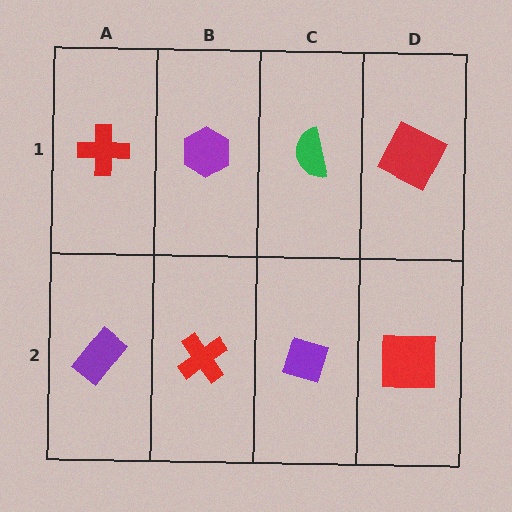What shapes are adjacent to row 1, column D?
A red square (row 2, column D), a green semicircle (row 1, column C).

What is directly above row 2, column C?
A green semicircle.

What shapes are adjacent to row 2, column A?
A red cross (row 1, column A), a red cross (row 2, column B).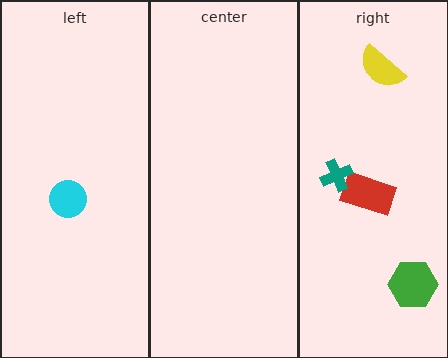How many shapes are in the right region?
4.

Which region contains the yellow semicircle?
The right region.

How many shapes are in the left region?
1.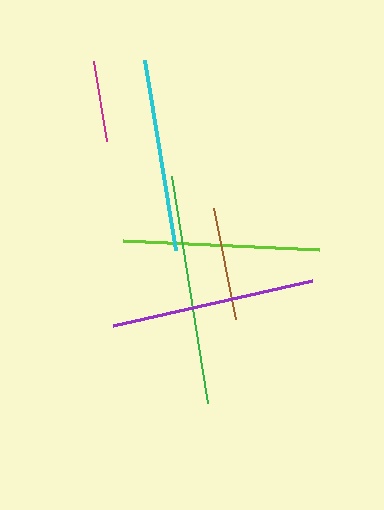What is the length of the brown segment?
The brown segment is approximately 113 pixels long.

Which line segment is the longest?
The green line is the longest at approximately 230 pixels.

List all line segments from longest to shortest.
From longest to shortest: green, purple, lime, cyan, brown, magenta.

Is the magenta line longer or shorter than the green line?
The green line is longer than the magenta line.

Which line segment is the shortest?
The magenta line is the shortest at approximately 81 pixels.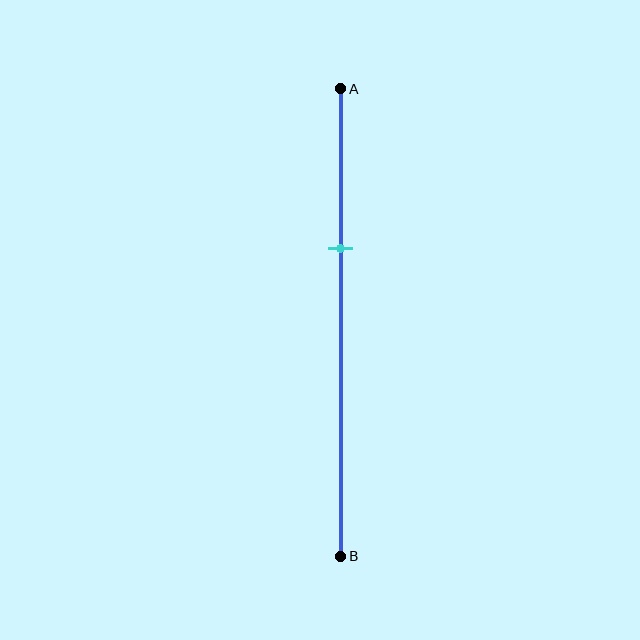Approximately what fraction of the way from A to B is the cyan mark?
The cyan mark is approximately 35% of the way from A to B.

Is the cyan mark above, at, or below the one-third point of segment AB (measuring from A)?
The cyan mark is approximately at the one-third point of segment AB.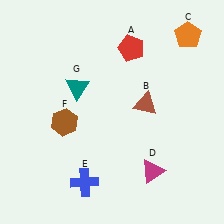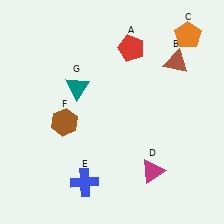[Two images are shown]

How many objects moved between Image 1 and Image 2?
1 object moved between the two images.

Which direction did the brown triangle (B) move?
The brown triangle (B) moved up.